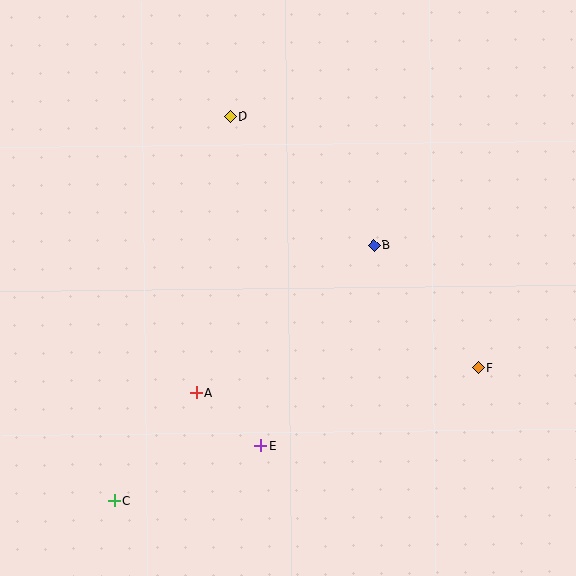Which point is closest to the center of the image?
Point B at (374, 245) is closest to the center.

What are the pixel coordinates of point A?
Point A is at (196, 393).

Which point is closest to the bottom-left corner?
Point C is closest to the bottom-left corner.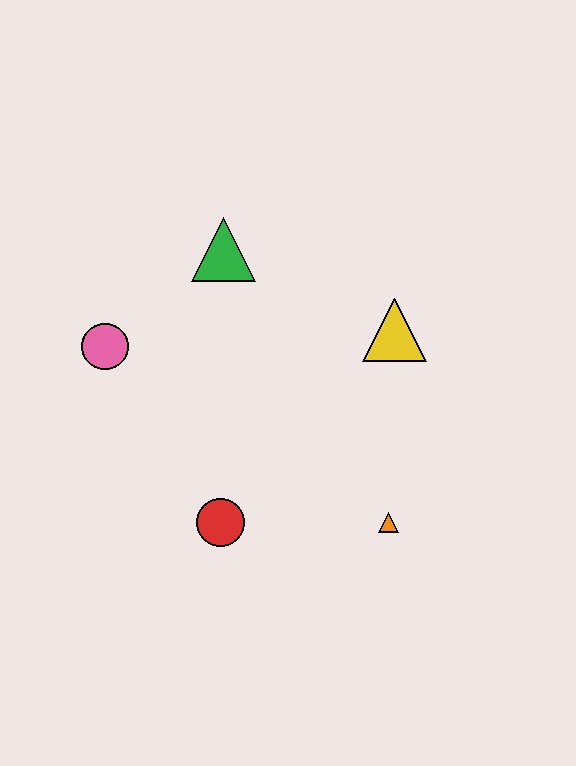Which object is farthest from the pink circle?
The orange triangle is farthest from the pink circle.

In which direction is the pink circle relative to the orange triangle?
The pink circle is to the left of the orange triangle.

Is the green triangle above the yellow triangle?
Yes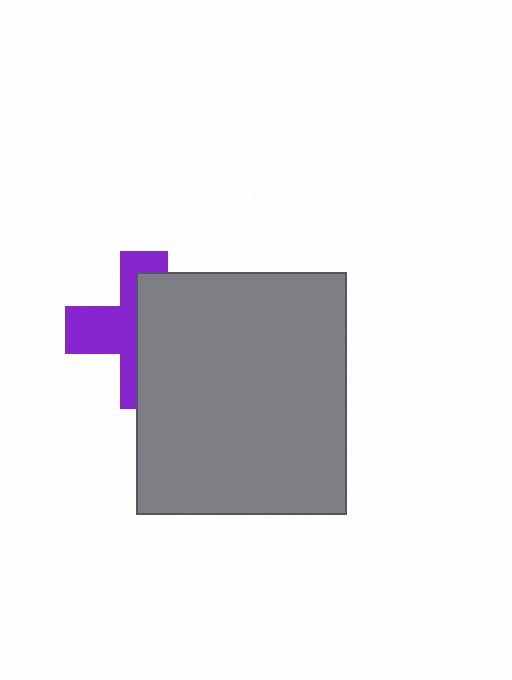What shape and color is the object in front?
The object in front is a gray rectangle.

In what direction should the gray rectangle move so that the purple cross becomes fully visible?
The gray rectangle should move right. That is the shortest direction to clear the overlap and leave the purple cross fully visible.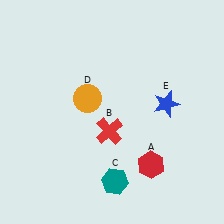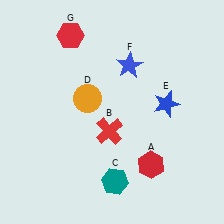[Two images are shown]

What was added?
A blue star (F), a red hexagon (G) were added in Image 2.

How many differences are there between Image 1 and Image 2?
There are 2 differences between the two images.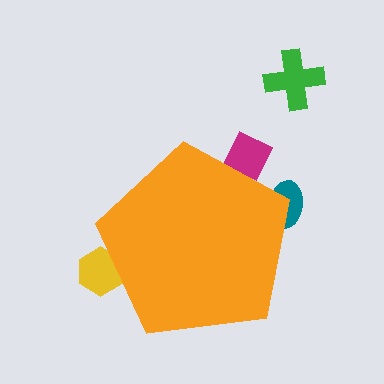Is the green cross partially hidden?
No, the green cross is fully visible.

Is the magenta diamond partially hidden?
Yes, the magenta diamond is partially hidden behind the orange pentagon.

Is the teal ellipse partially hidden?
Yes, the teal ellipse is partially hidden behind the orange pentagon.